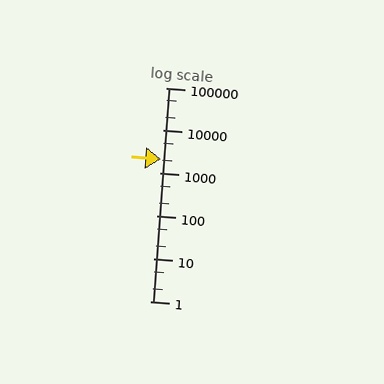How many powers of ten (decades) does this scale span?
The scale spans 5 decades, from 1 to 100000.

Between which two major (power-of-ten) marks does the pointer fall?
The pointer is between 1000 and 10000.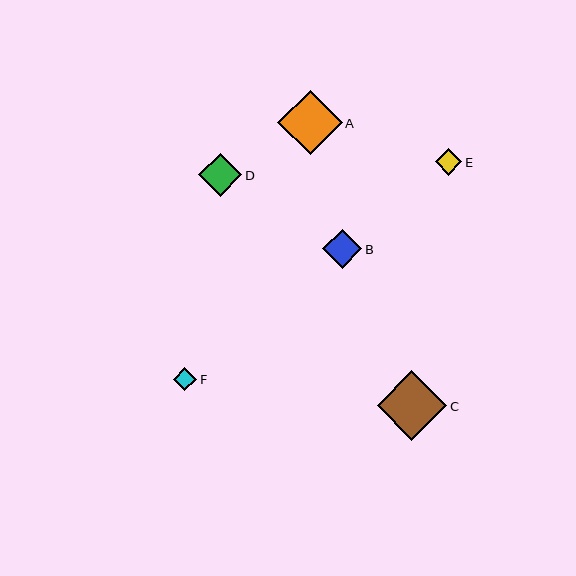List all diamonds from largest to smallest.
From largest to smallest: C, A, D, B, E, F.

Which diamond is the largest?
Diamond C is the largest with a size of approximately 70 pixels.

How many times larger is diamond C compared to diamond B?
Diamond C is approximately 1.8 times the size of diamond B.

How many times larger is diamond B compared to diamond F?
Diamond B is approximately 1.7 times the size of diamond F.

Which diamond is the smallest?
Diamond F is the smallest with a size of approximately 23 pixels.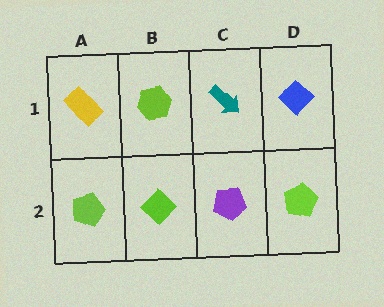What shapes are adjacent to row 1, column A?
A lime pentagon (row 2, column A), a lime hexagon (row 1, column B).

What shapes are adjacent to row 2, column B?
A lime hexagon (row 1, column B), a lime pentagon (row 2, column A), a purple pentagon (row 2, column C).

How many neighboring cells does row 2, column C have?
3.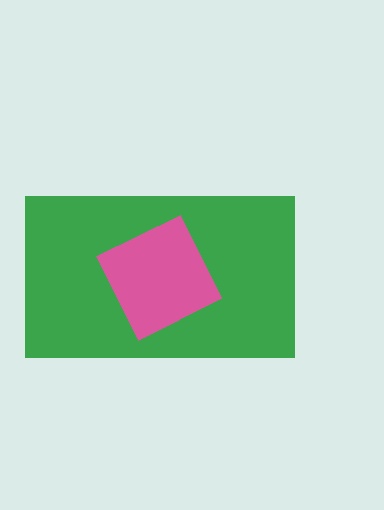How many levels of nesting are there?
2.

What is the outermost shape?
The green rectangle.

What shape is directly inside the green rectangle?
The pink square.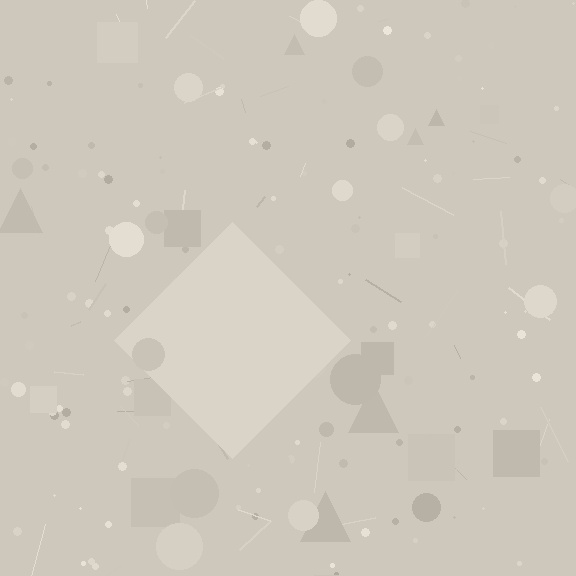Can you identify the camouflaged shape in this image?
The camouflaged shape is a diamond.